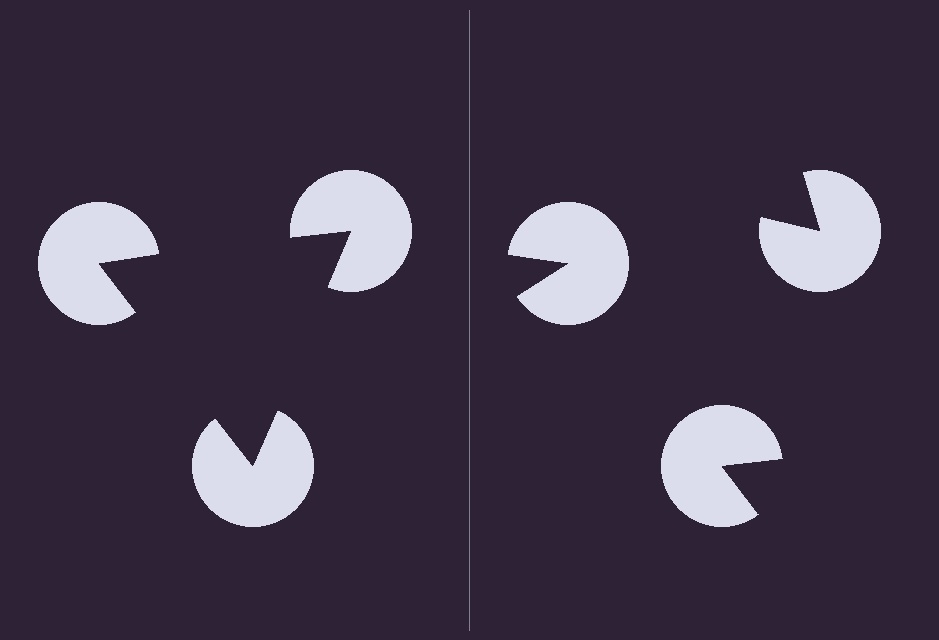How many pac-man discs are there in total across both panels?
6 — 3 on each side.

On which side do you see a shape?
An illusory triangle appears on the left side. On the right side the wedge cuts are rotated, so no coherent shape forms.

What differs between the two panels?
The pac-man discs are positioned identically on both sides; only the wedge orientations differ. On the left they align to a triangle; on the right they are misaligned.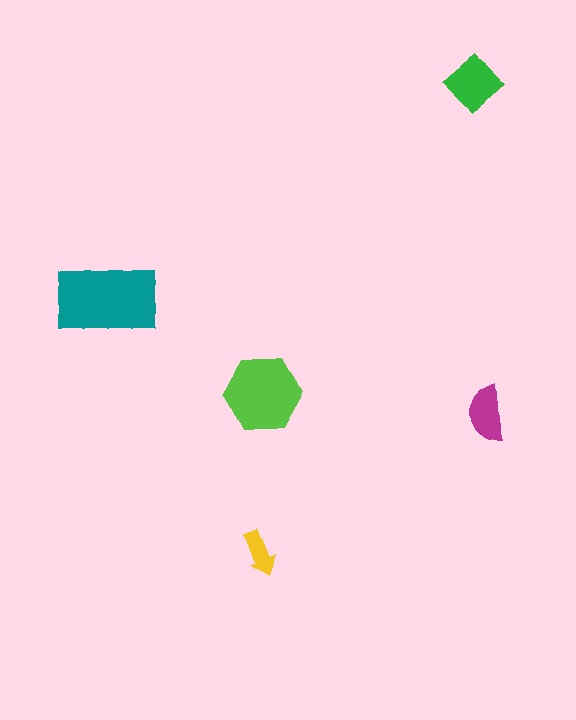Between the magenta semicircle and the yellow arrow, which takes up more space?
The magenta semicircle.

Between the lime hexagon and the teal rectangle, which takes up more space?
The teal rectangle.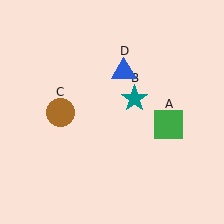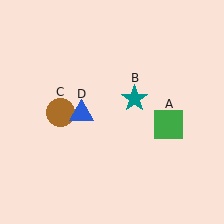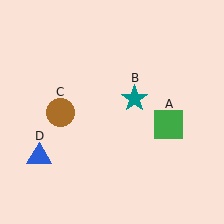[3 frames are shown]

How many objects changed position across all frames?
1 object changed position: blue triangle (object D).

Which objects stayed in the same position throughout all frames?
Green square (object A) and teal star (object B) and brown circle (object C) remained stationary.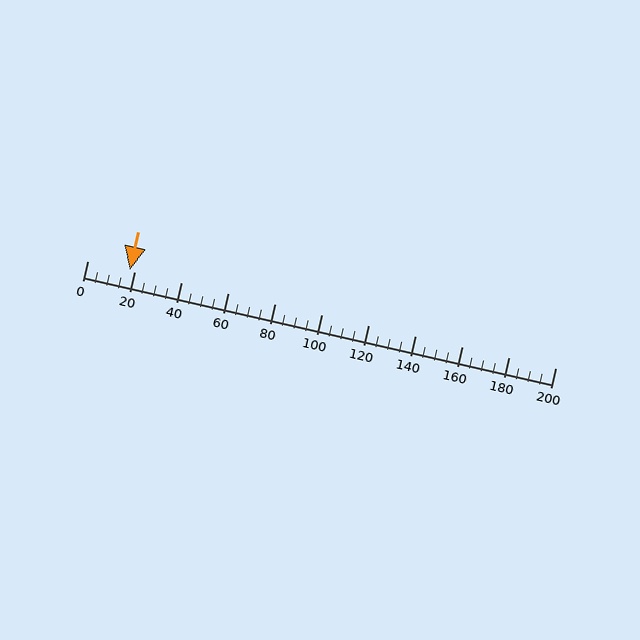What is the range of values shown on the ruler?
The ruler shows values from 0 to 200.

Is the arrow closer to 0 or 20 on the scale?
The arrow is closer to 20.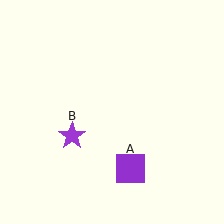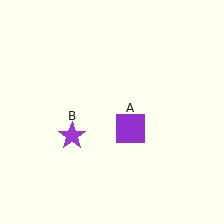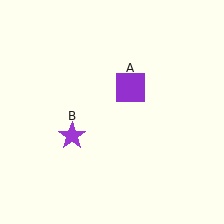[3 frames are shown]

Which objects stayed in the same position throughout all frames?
Purple star (object B) remained stationary.